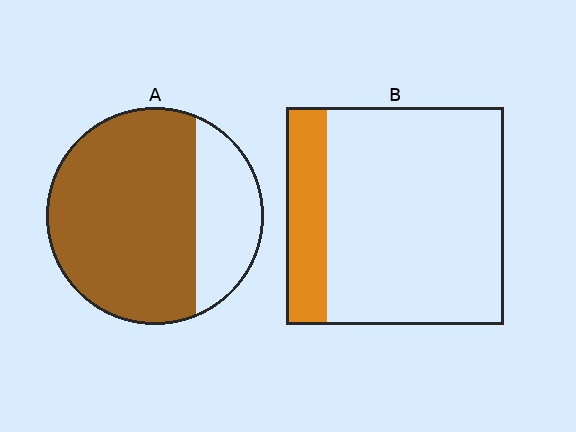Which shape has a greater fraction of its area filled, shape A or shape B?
Shape A.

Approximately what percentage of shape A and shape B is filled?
A is approximately 75% and B is approximately 20%.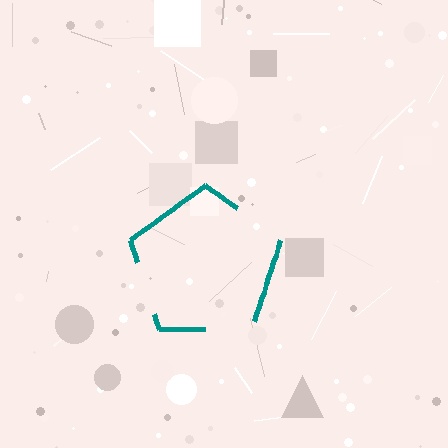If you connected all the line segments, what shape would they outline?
They would outline a pentagon.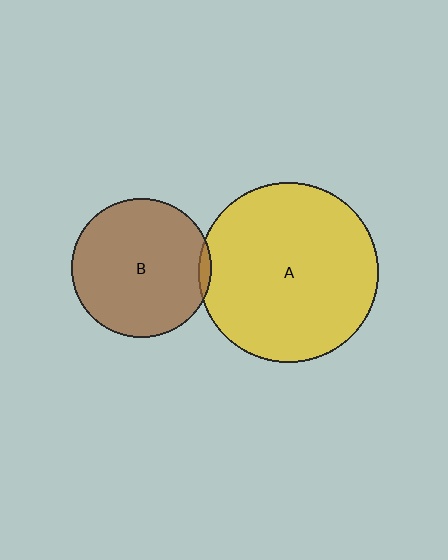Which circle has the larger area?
Circle A (yellow).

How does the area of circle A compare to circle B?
Approximately 1.7 times.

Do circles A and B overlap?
Yes.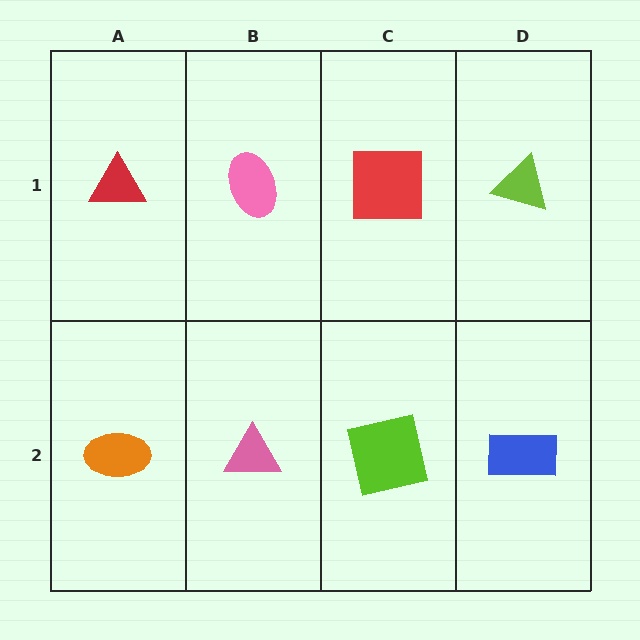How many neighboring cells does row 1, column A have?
2.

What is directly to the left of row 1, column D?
A red square.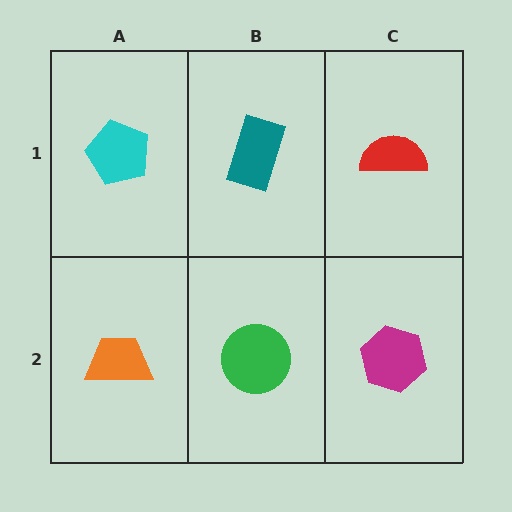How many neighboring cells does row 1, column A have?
2.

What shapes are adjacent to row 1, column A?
An orange trapezoid (row 2, column A), a teal rectangle (row 1, column B).